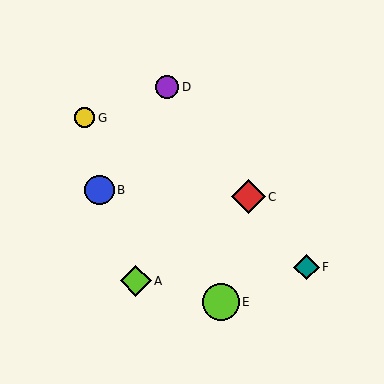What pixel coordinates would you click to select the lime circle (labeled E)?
Click at (221, 302) to select the lime circle E.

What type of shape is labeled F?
Shape F is a teal diamond.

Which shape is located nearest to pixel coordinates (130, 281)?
The lime diamond (labeled A) at (136, 281) is nearest to that location.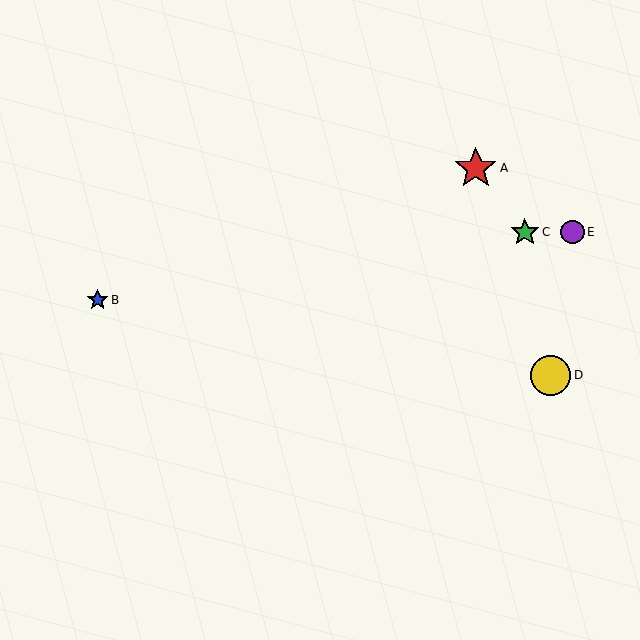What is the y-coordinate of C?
Object C is at y≈232.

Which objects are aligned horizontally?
Objects C, E are aligned horizontally.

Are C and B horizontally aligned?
No, C is at y≈232 and B is at y≈300.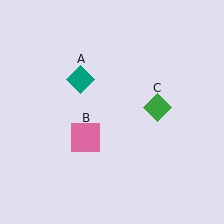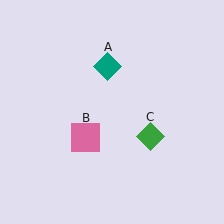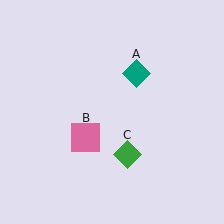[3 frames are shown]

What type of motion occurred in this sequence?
The teal diamond (object A), green diamond (object C) rotated clockwise around the center of the scene.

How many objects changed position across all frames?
2 objects changed position: teal diamond (object A), green diamond (object C).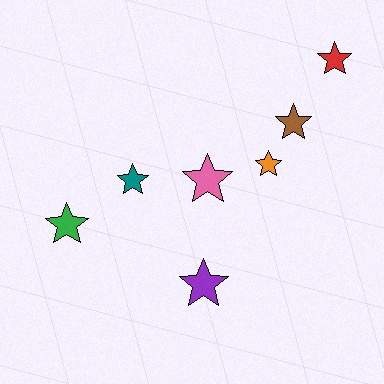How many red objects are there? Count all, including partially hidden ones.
There is 1 red object.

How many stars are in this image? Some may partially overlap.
There are 7 stars.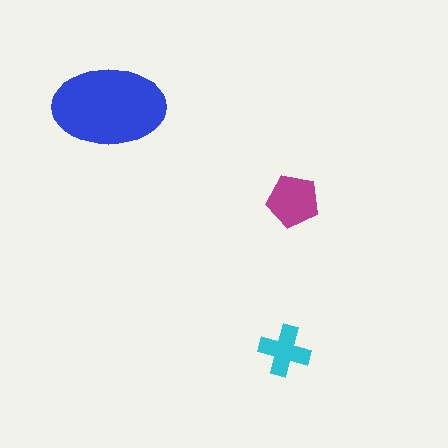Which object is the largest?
The blue ellipse.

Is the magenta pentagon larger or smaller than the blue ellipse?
Smaller.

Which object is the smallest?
The cyan cross.